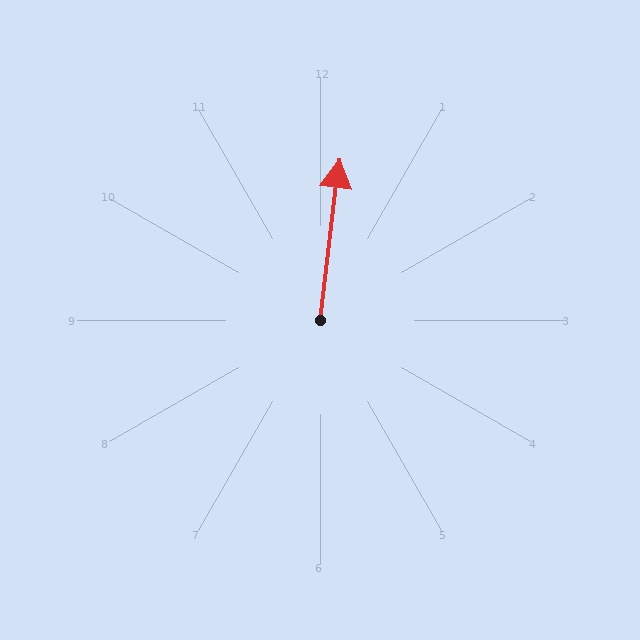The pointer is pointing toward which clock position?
Roughly 12 o'clock.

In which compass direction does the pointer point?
North.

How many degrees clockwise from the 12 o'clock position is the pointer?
Approximately 7 degrees.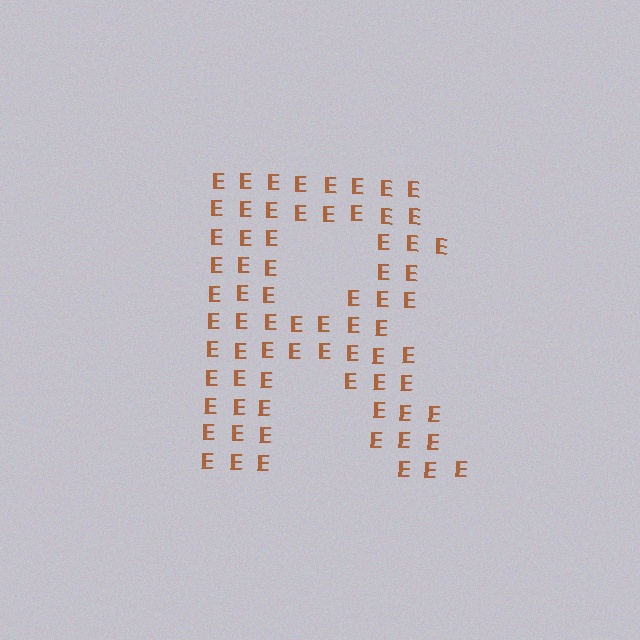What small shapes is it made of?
It is made of small letter E's.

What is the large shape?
The large shape is the letter R.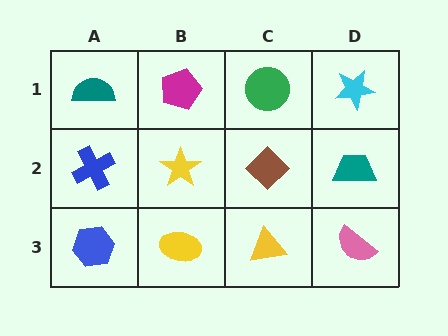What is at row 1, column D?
A cyan star.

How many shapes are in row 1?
4 shapes.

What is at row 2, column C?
A brown diamond.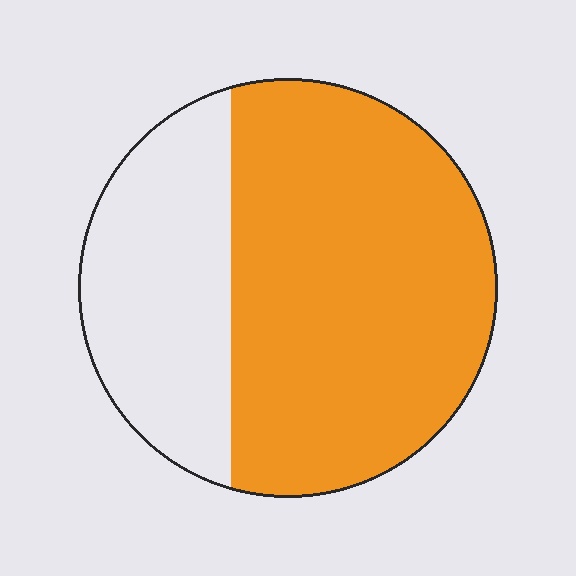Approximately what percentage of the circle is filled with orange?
Approximately 65%.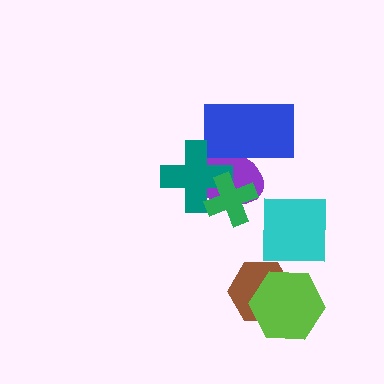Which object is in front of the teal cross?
The green cross is in front of the teal cross.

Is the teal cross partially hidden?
Yes, it is partially covered by another shape.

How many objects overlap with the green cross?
2 objects overlap with the green cross.